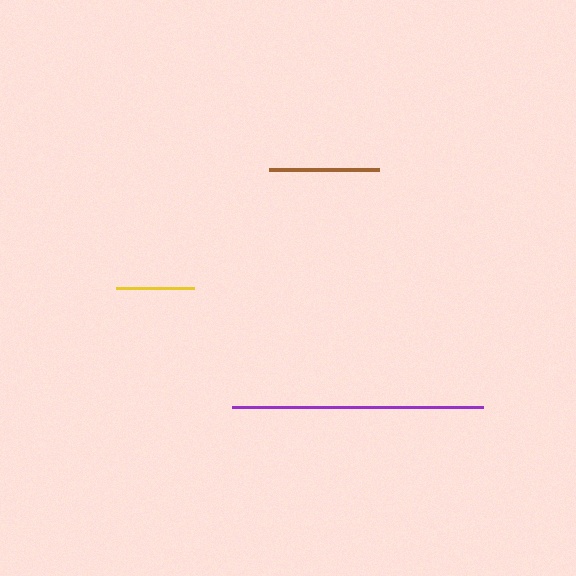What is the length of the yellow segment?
The yellow segment is approximately 78 pixels long.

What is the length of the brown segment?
The brown segment is approximately 110 pixels long.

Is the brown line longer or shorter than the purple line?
The purple line is longer than the brown line.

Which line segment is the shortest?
The yellow line is the shortest at approximately 78 pixels.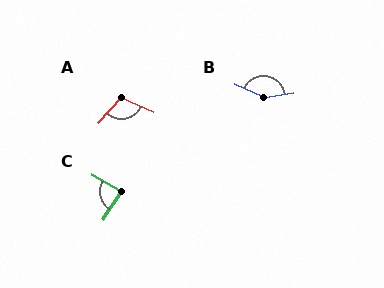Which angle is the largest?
B, at approximately 148 degrees.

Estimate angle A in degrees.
Approximately 106 degrees.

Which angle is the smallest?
C, at approximately 86 degrees.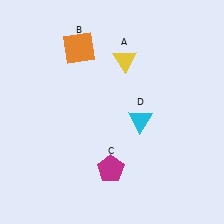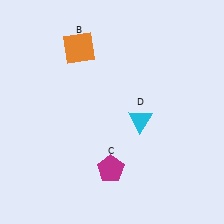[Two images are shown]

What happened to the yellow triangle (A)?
The yellow triangle (A) was removed in Image 2. It was in the top-right area of Image 1.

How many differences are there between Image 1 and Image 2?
There is 1 difference between the two images.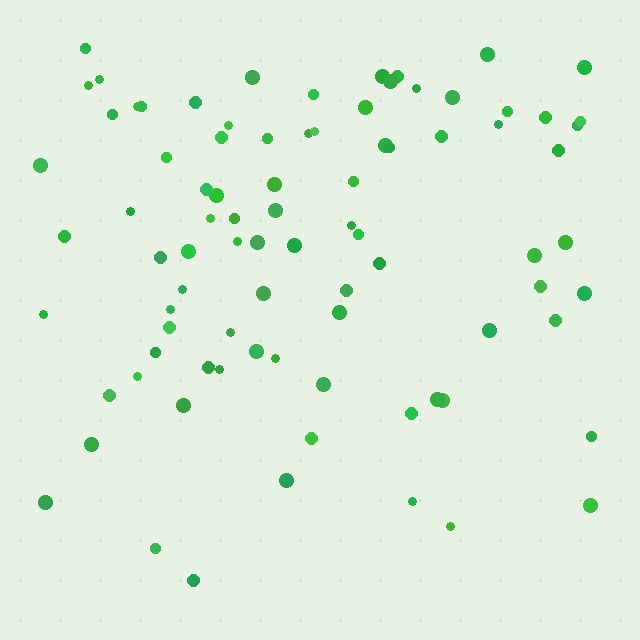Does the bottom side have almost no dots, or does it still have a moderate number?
Still a moderate number, just noticeably fewer than the top.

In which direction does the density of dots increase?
From bottom to top, with the top side densest.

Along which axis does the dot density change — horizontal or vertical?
Vertical.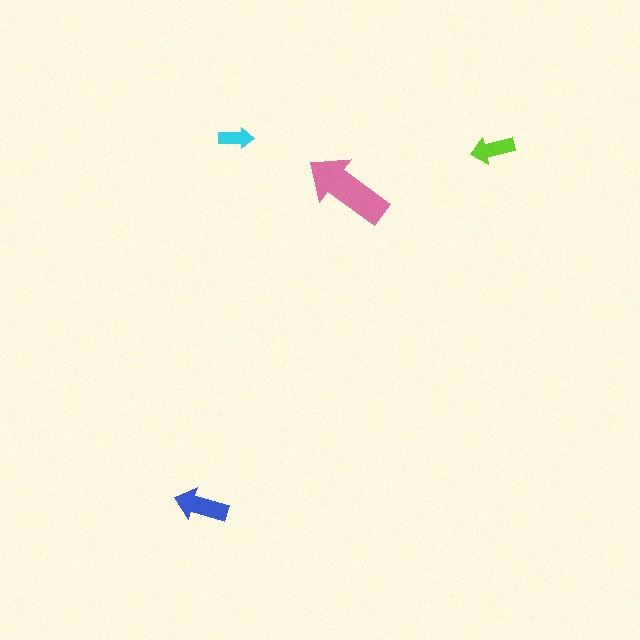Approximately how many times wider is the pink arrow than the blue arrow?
About 1.5 times wider.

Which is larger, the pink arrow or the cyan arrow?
The pink one.